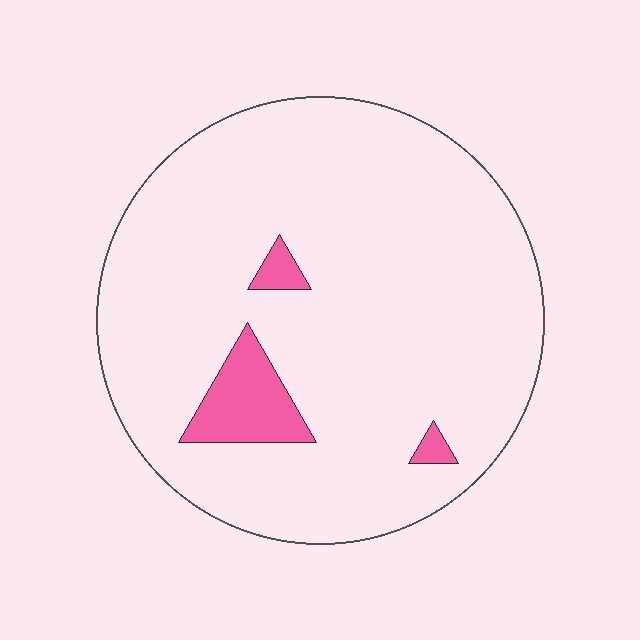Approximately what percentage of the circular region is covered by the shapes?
Approximately 5%.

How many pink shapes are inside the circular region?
3.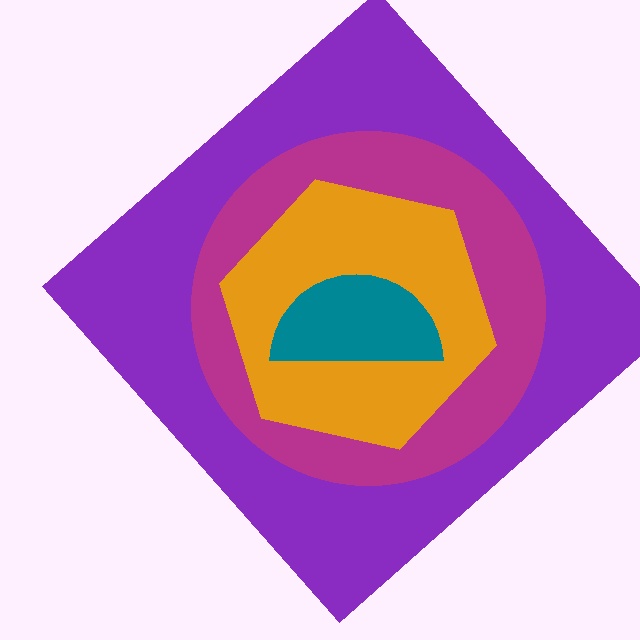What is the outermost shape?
The purple diamond.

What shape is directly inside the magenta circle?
The orange hexagon.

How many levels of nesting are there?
4.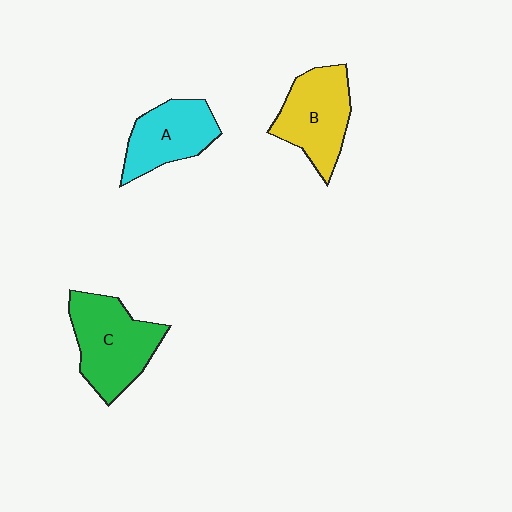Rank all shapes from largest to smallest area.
From largest to smallest: C (green), B (yellow), A (cyan).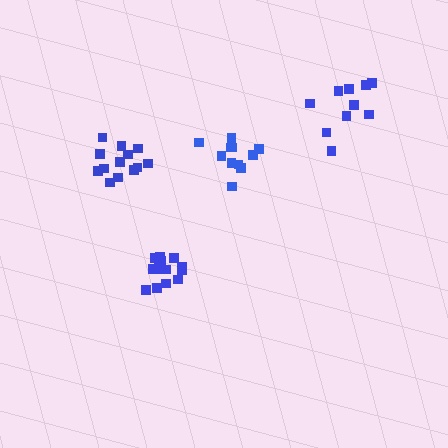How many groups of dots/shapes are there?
There are 4 groups.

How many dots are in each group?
Group 1: 12 dots, Group 2: 13 dots, Group 3: 10 dots, Group 4: 14 dots (49 total).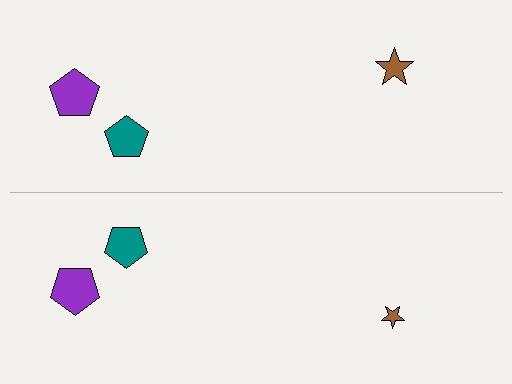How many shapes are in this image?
There are 6 shapes in this image.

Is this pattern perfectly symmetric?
No, the pattern is not perfectly symmetric. The brown star on the bottom side has a different size than its mirror counterpart.